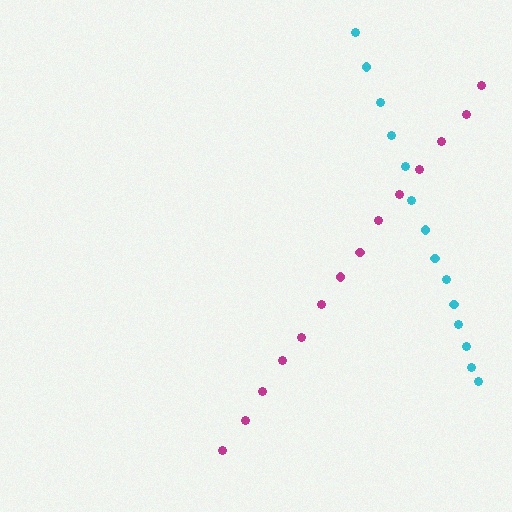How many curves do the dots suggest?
There are 2 distinct paths.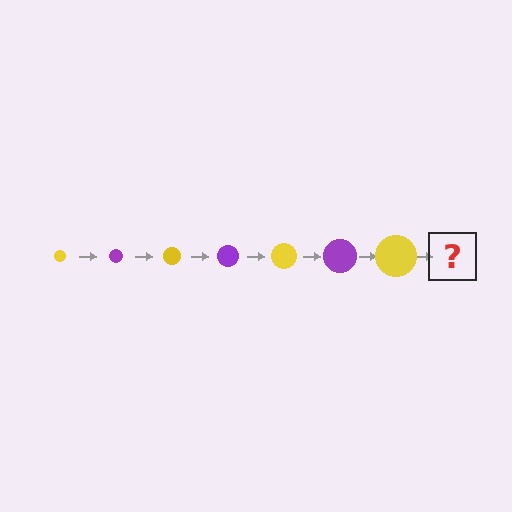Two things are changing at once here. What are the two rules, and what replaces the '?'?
The two rules are that the circle grows larger each step and the color cycles through yellow and purple. The '?' should be a purple circle, larger than the previous one.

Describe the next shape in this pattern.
It should be a purple circle, larger than the previous one.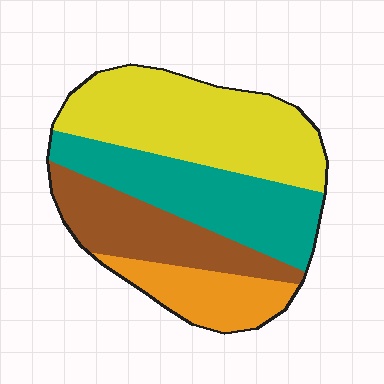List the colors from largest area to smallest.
From largest to smallest: yellow, teal, brown, orange.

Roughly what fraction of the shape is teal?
Teal takes up between a quarter and a half of the shape.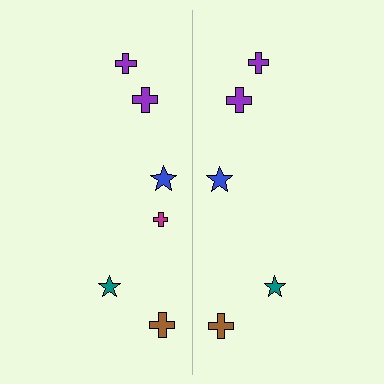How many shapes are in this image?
There are 11 shapes in this image.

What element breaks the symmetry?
A magenta cross is missing from the right side.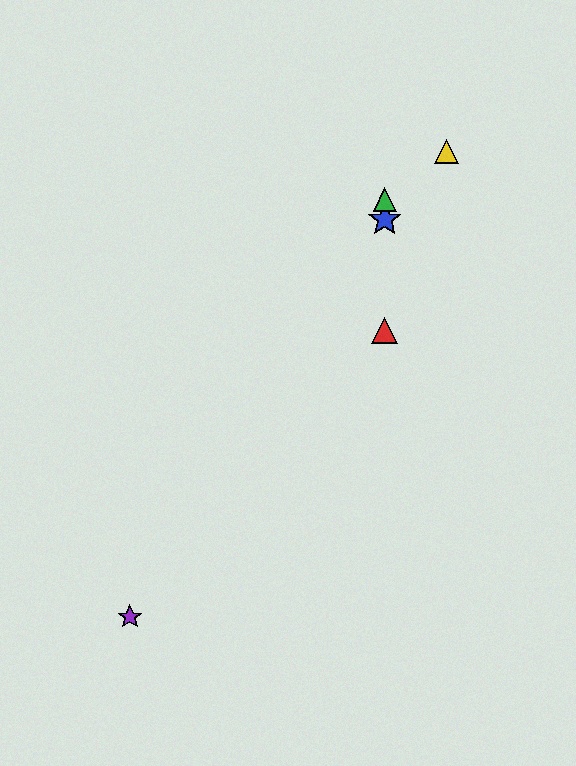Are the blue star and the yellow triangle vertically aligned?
No, the blue star is at x≈385 and the yellow triangle is at x≈447.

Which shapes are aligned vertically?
The red triangle, the blue star, the green triangle are aligned vertically.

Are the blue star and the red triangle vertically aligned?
Yes, both are at x≈385.